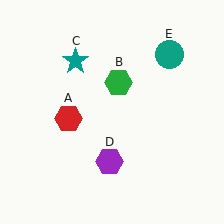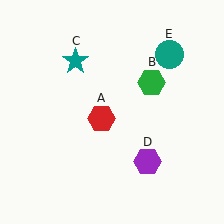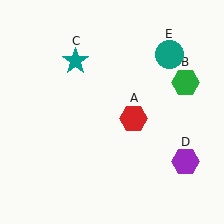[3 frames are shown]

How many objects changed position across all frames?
3 objects changed position: red hexagon (object A), green hexagon (object B), purple hexagon (object D).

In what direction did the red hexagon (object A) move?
The red hexagon (object A) moved right.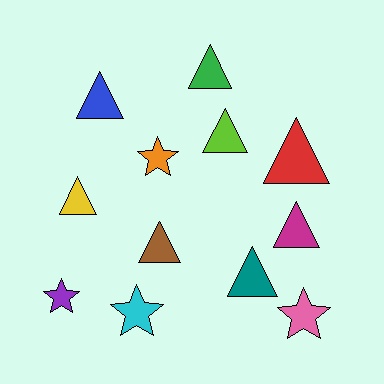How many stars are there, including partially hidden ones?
There are 4 stars.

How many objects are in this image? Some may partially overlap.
There are 12 objects.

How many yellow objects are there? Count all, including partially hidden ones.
There is 1 yellow object.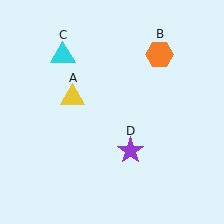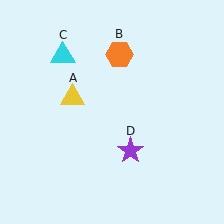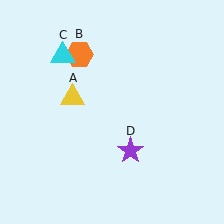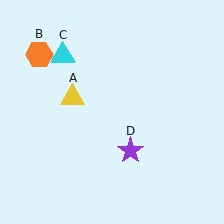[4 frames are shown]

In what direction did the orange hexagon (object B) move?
The orange hexagon (object B) moved left.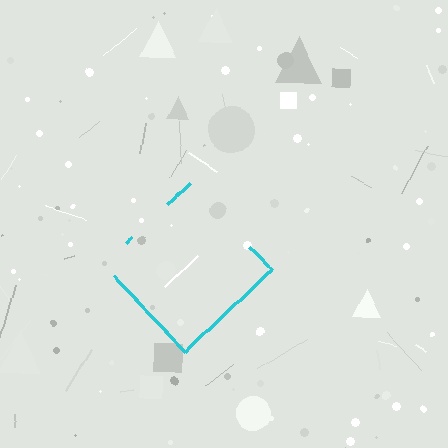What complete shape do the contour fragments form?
The contour fragments form a diamond.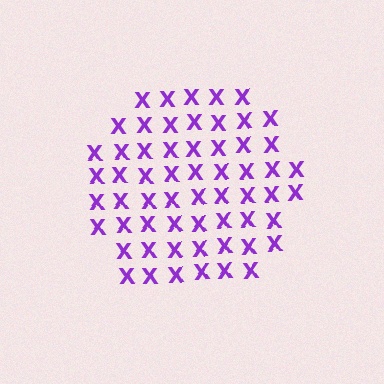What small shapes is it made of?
It is made of small letter X's.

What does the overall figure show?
The overall figure shows a hexagon.